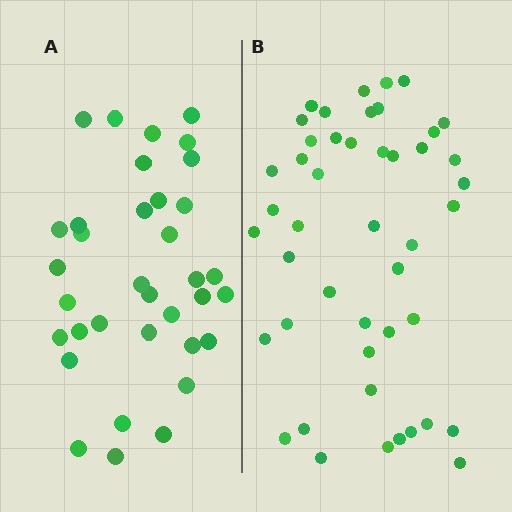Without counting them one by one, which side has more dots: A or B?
Region B (the right region) has more dots.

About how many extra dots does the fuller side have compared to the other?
Region B has roughly 12 or so more dots than region A.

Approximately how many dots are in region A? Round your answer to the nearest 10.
About 40 dots. (The exact count is 35, which rounds to 40.)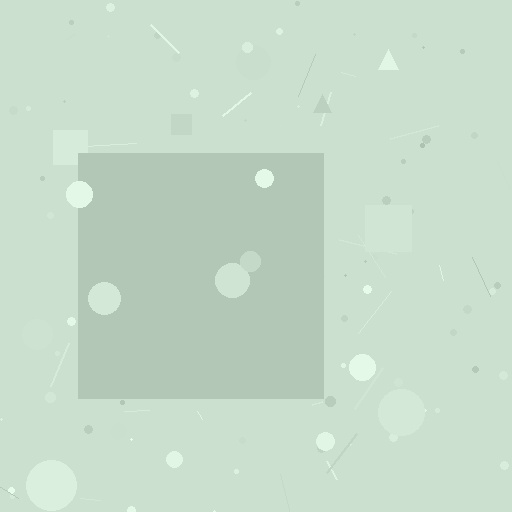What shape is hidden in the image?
A square is hidden in the image.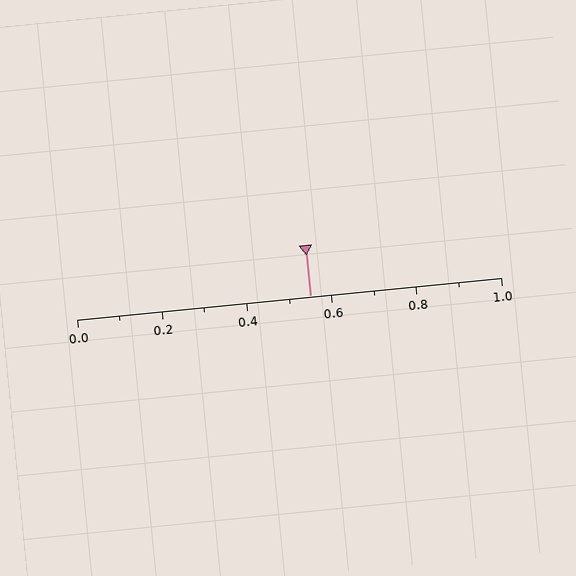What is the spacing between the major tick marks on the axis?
The major ticks are spaced 0.2 apart.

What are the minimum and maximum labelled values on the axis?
The axis runs from 0.0 to 1.0.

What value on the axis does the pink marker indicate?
The marker indicates approximately 0.55.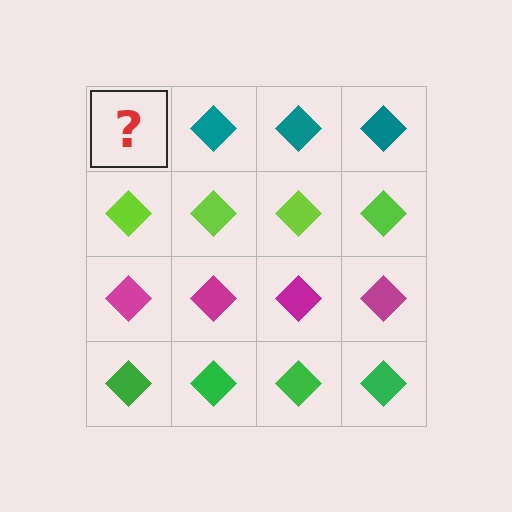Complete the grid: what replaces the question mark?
The question mark should be replaced with a teal diamond.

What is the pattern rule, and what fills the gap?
The rule is that each row has a consistent color. The gap should be filled with a teal diamond.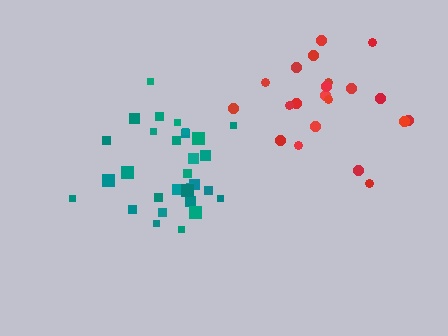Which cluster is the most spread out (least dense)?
Red.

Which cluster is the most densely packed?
Teal.